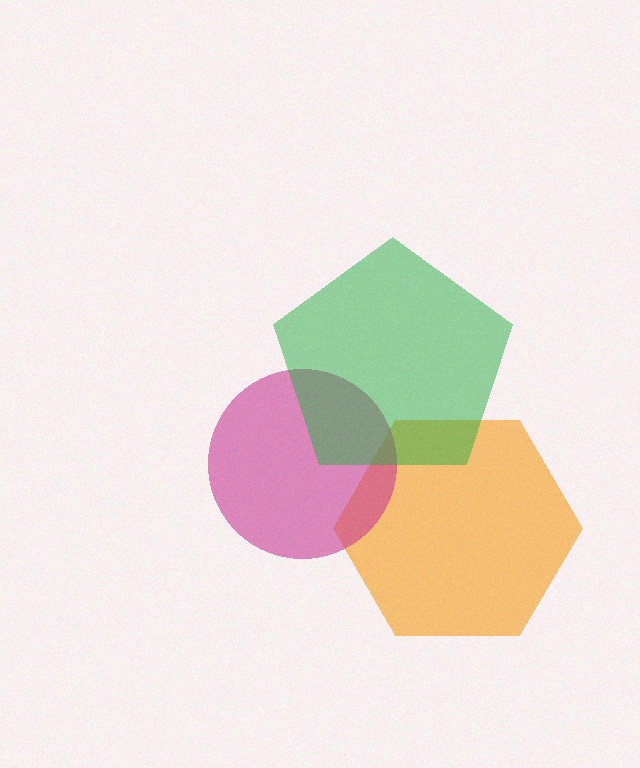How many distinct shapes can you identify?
There are 3 distinct shapes: an orange hexagon, a magenta circle, a green pentagon.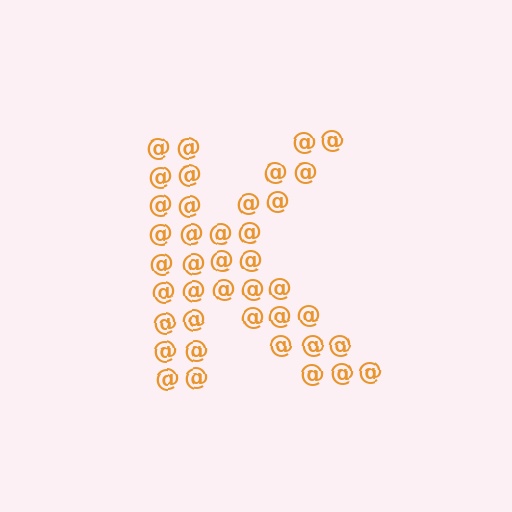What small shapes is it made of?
It is made of small at signs.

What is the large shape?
The large shape is the letter K.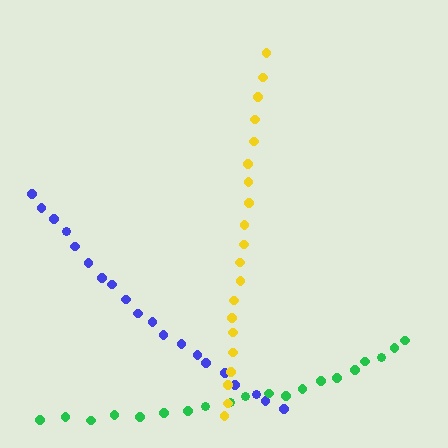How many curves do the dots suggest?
There are 3 distinct paths.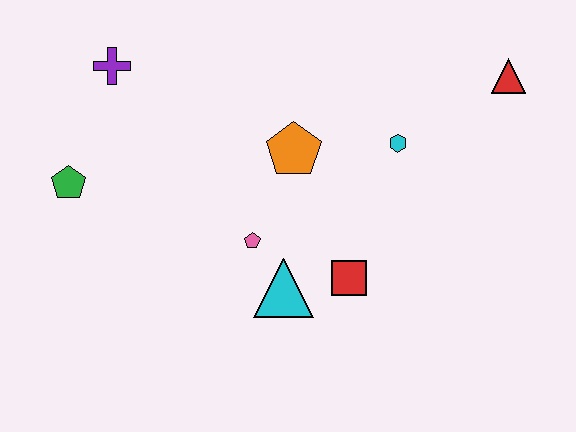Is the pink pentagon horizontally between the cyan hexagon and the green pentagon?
Yes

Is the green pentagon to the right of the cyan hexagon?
No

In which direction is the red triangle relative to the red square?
The red triangle is above the red square.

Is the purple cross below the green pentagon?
No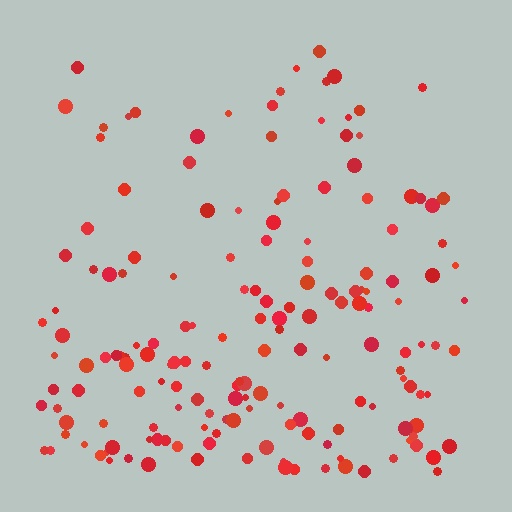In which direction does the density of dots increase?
From top to bottom, with the bottom side densest.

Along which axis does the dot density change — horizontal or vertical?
Vertical.